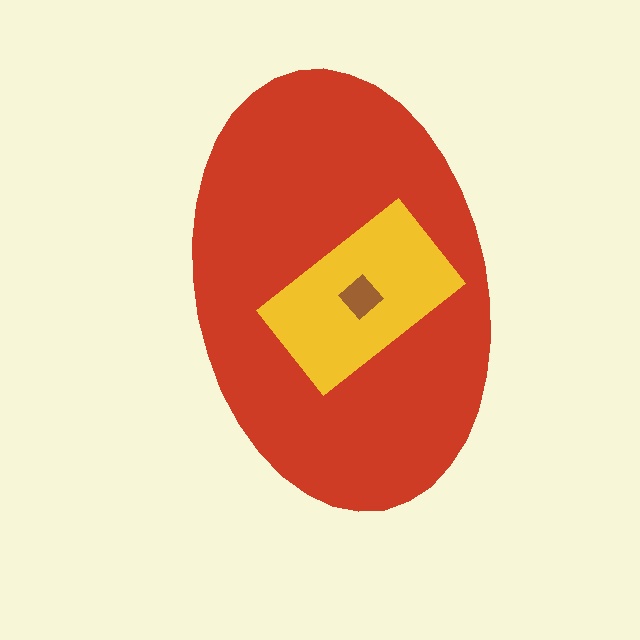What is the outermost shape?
The red ellipse.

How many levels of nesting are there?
3.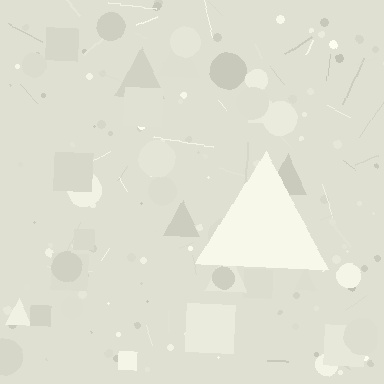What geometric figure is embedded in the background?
A triangle is embedded in the background.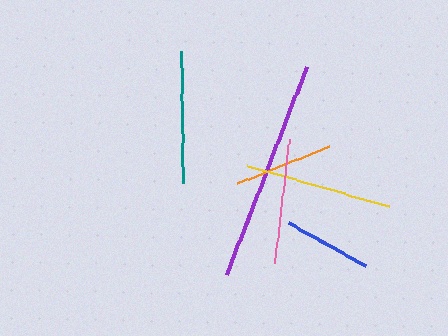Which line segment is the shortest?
The blue line is the shortest at approximately 88 pixels.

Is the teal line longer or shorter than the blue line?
The teal line is longer than the blue line.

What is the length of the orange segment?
The orange segment is approximately 100 pixels long.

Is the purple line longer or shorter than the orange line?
The purple line is longer than the orange line.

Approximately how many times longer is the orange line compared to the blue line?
The orange line is approximately 1.1 times the length of the blue line.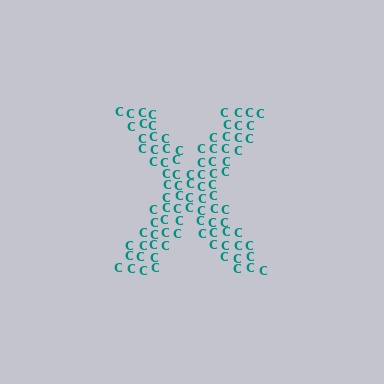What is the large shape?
The large shape is the letter X.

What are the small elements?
The small elements are letter C's.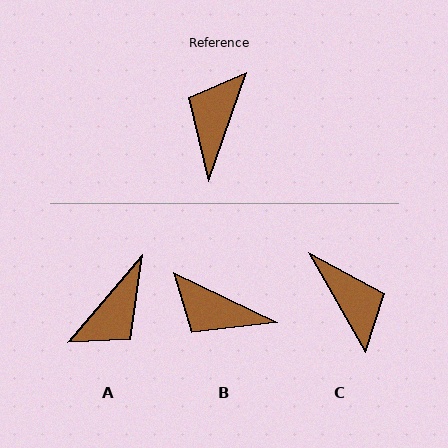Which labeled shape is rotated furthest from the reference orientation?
A, about 159 degrees away.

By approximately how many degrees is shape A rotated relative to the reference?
Approximately 159 degrees counter-clockwise.